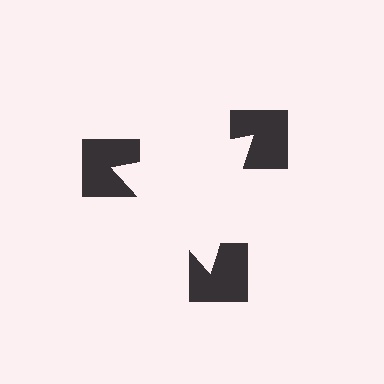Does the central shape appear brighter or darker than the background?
It typically appears slightly brighter than the background, even though no actual brightness change is drawn.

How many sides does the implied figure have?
3 sides.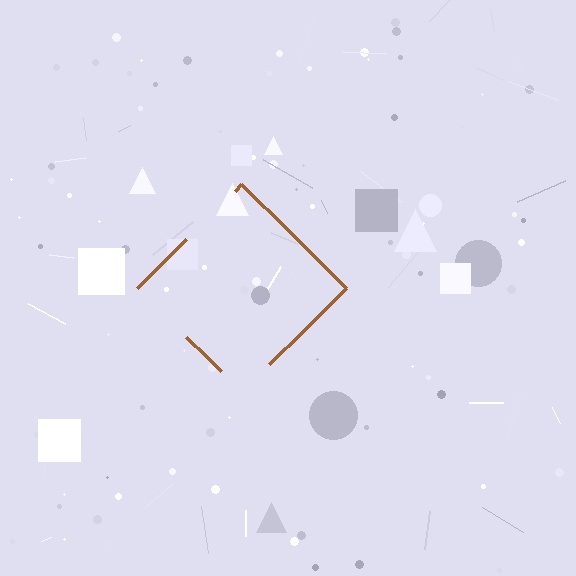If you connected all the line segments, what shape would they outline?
They would outline a diamond.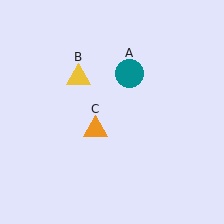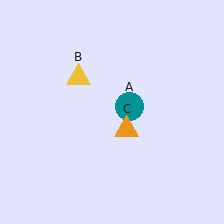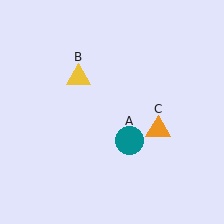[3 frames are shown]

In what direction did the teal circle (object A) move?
The teal circle (object A) moved down.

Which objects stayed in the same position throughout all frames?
Yellow triangle (object B) remained stationary.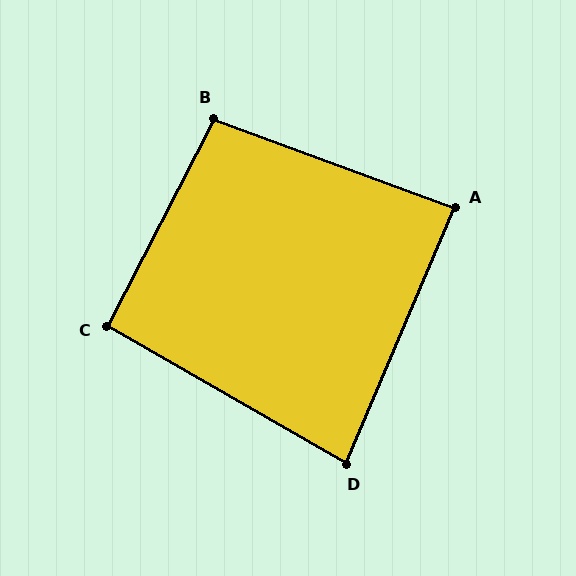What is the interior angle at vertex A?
Approximately 87 degrees (approximately right).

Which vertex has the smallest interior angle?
D, at approximately 83 degrees.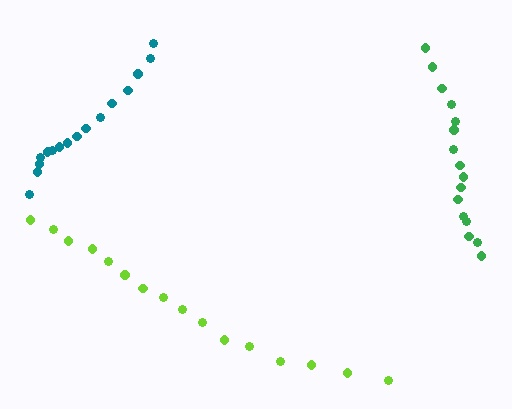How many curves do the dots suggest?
There are 3 distinct paths.